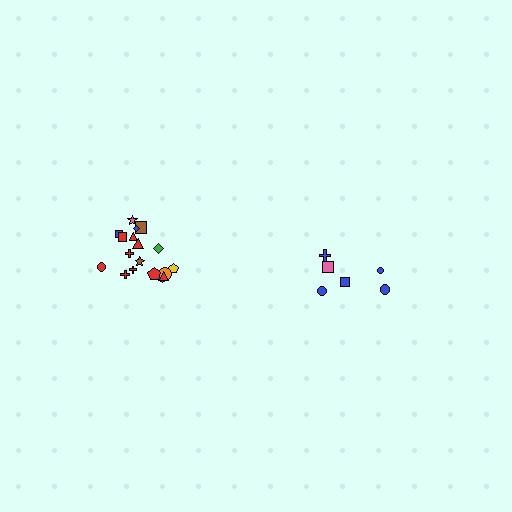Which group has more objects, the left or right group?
The left group.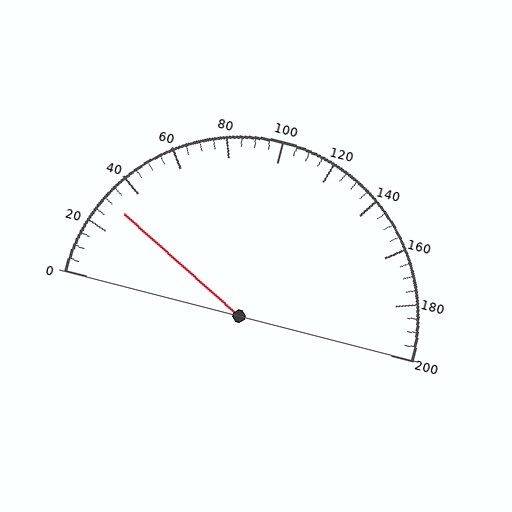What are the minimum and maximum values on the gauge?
The gauge ranges from 0 to 200.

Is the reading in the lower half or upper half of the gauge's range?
The reading is in the lower half of the range (0 to 200).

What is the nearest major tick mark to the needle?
The nearest major tick mark is 40.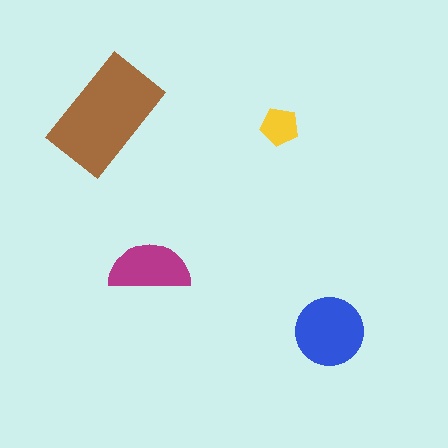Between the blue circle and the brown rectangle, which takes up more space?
The brown rectangle.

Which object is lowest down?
The blue circle is bottommost.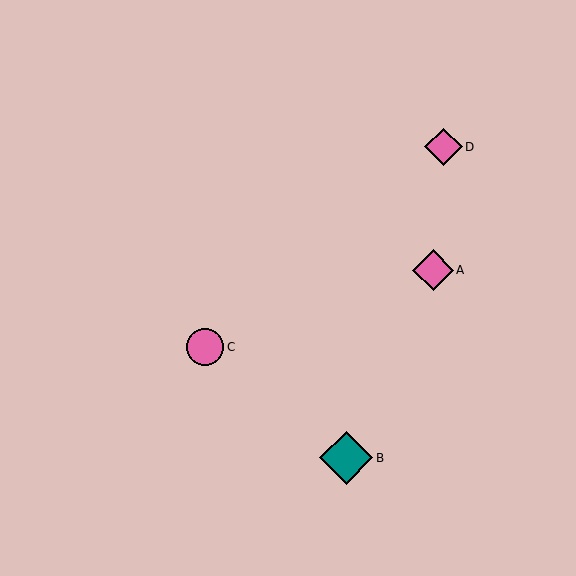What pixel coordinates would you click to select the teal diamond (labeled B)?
Click at (346, 458) to select the teal diamond B.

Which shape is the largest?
The teal diamond (labeled B) is the largest.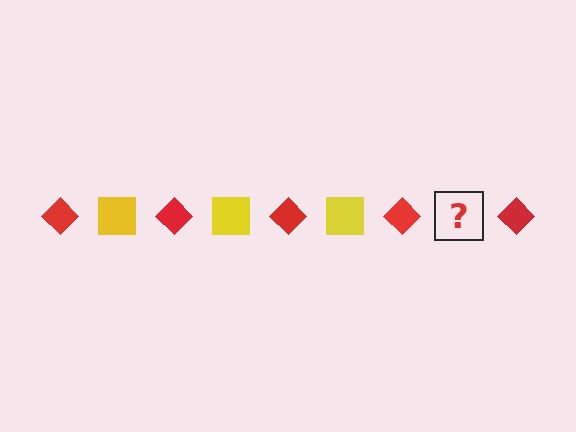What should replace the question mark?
The question mark should be replaced with a yellow square.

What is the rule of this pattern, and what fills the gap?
The rule is that the pattern alternates between red diamond and yellow square. The gap should be filled with a yellow square.